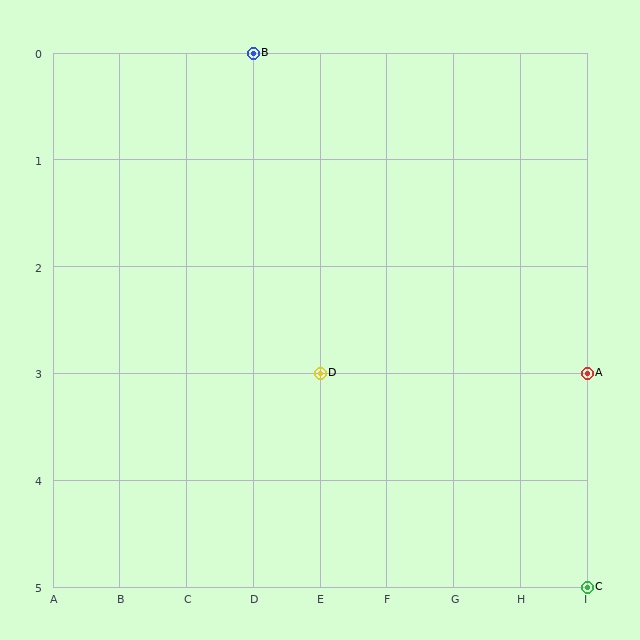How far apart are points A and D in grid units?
Points A and D are 4 columns apart.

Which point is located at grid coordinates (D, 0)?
Point B is at (D, 0).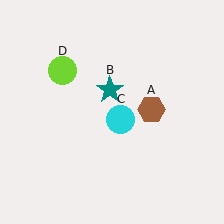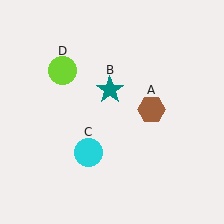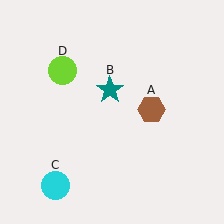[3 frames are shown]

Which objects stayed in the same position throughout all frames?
Brown hexagon (object A) and teal star (object B) and lime circle (object D) remained stationary.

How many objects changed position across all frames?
1 object changed position: cyan circle (object C).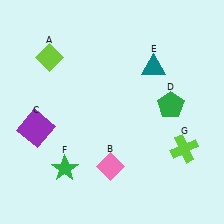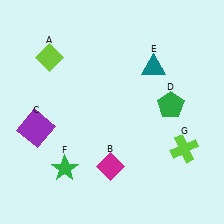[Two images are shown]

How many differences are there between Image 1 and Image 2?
There is 1 difference between the two images.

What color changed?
The diamond (B) changed from pink in Image 1 to magenta in Image 2.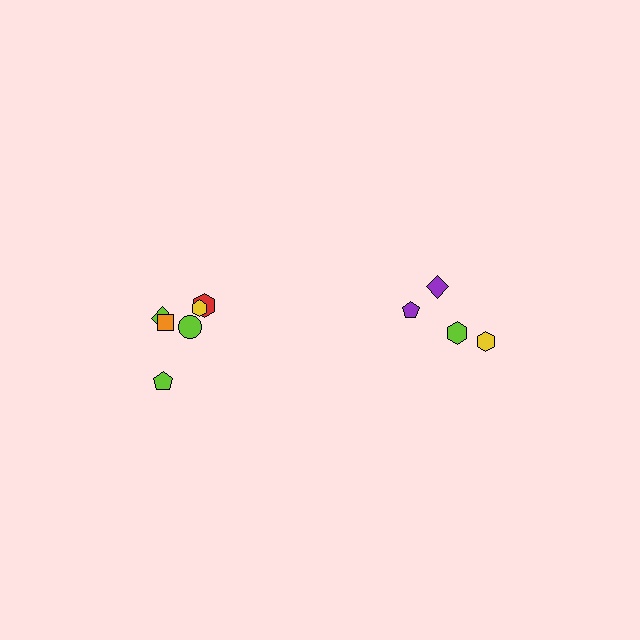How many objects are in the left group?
There are 6 objects.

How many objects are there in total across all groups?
There are 10 objects.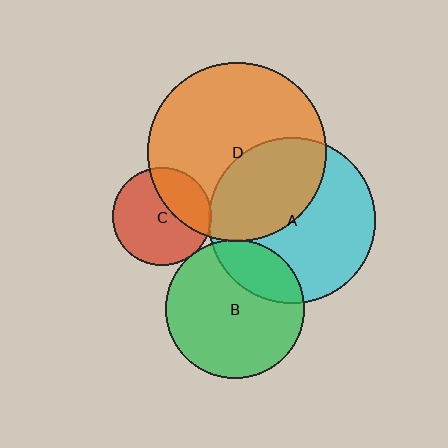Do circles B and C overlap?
Yes.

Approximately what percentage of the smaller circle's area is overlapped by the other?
Approximately 5%.